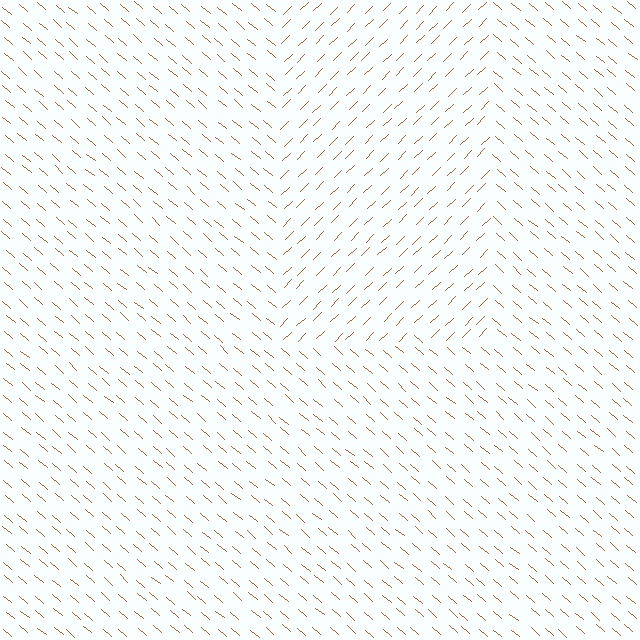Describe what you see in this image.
The image is filled with small brown line segments. A rectangle region in the image has lines oriented differently from the surrounding lines, creating a visible texture boundary.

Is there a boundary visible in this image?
Yes, there is a texture boundary formed by a change in line orientation.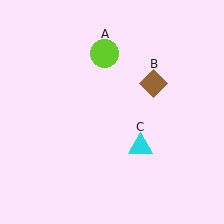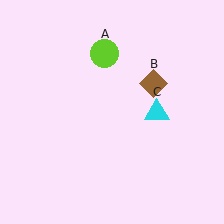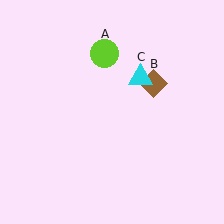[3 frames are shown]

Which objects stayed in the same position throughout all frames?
Lime circle (object A) and brown diamond (object B) remained stationary.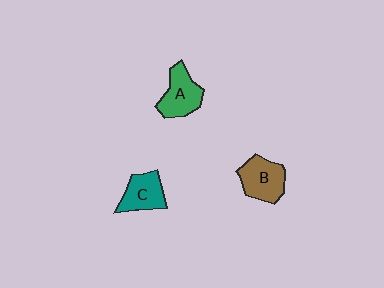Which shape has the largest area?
Shape B (brown).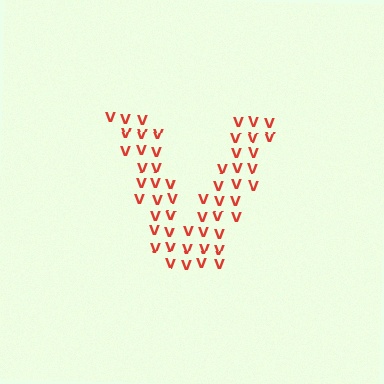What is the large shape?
The large shape is the letter V.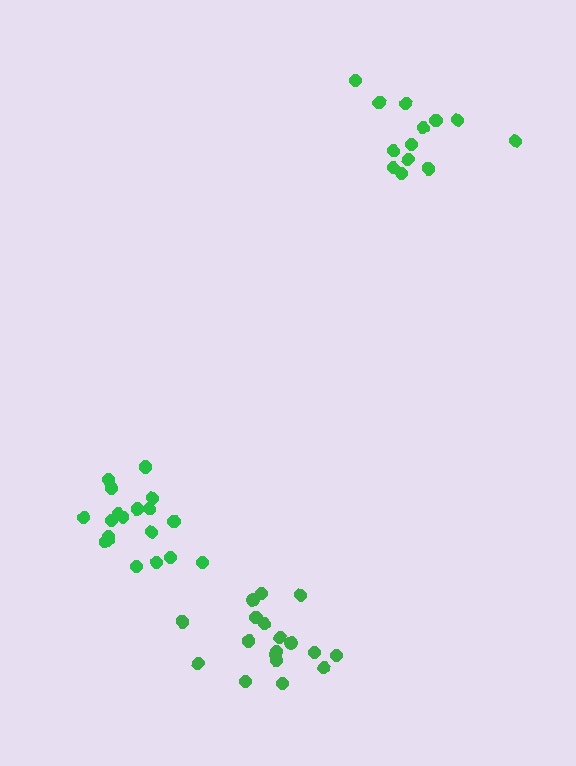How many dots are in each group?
Group 1: 19 dots, Group 2: 13 dots, Group 3: 18 dots (50 total).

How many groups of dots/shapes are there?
There are 3 groups.